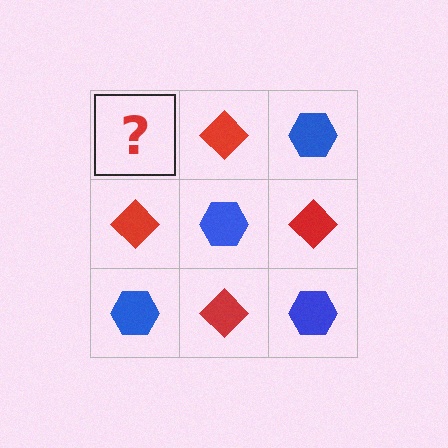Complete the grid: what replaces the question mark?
The question mark should be replaced with a blue hexagon.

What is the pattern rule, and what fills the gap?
The rule is that it alternates blue hexagon and red diamond in a checkerboard pattern. The gap should be filled with a blue hexagon.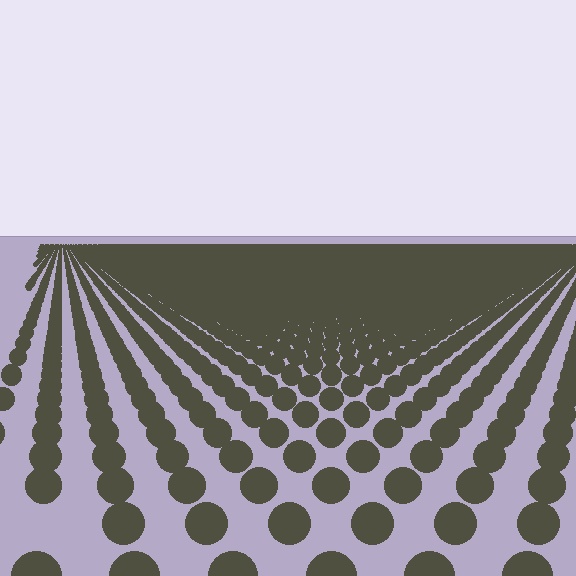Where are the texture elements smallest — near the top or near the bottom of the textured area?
Near the top.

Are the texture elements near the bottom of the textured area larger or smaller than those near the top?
Larger. Near the bottom, elements are closer to the viewer and appear at a bigger on-screen size.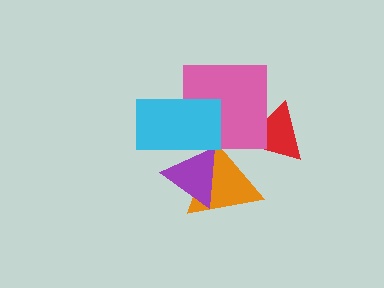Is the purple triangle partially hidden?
Yes, it is partially covered by another shape.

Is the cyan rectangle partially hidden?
No, no other shape covers it.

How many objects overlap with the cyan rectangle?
3 objects overlap with the cyan rectangle.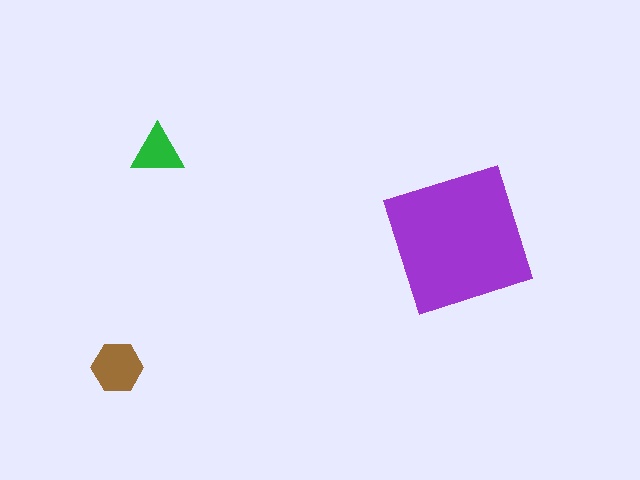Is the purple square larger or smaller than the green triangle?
Larger.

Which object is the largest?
The purple square.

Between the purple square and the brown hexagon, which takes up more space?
The purple square.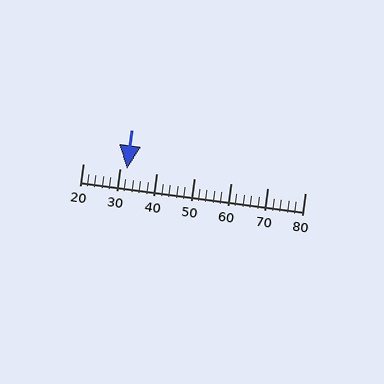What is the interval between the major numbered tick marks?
The major tick marks are spaced 10 units apart.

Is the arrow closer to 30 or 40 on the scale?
The arrow is closer to 30.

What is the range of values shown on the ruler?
The ruler shows values from 20 to 80.